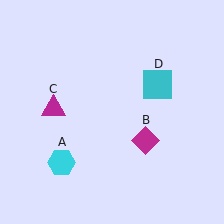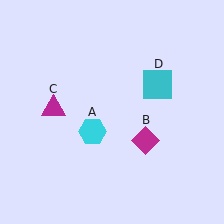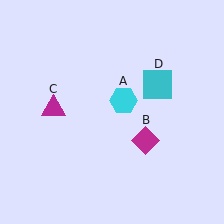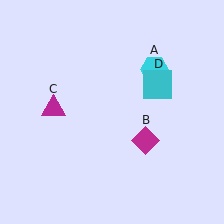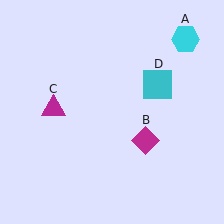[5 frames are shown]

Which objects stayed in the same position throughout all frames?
Magenta diamond (object B) and magenta triangle (object C) and cyan square (object D) remained stationary.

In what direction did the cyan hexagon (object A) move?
The cyan hexagon (object A) moved up and to the right.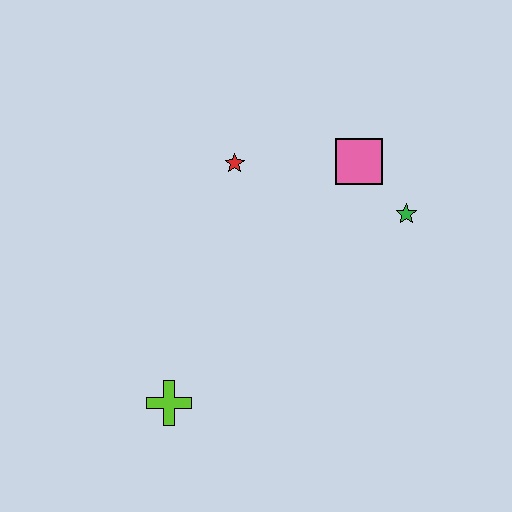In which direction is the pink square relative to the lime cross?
The pink square is above the lime cross.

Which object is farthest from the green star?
The lime cross is farthest from the green star.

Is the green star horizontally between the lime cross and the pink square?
No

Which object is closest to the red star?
The pink square is closest to the red star.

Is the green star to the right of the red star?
Yes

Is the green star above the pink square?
No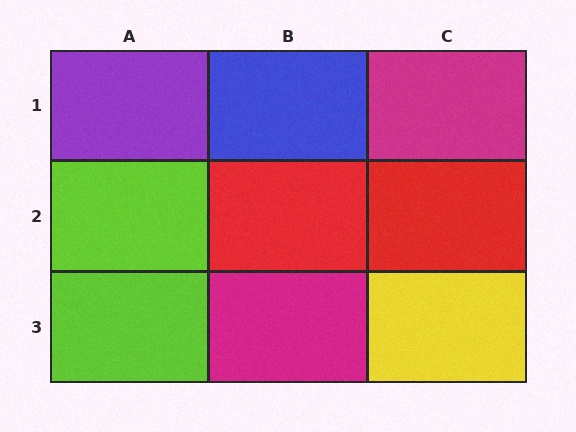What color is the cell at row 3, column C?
Yellow.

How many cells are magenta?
2 cells are magenta.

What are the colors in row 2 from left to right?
Lime, red, red.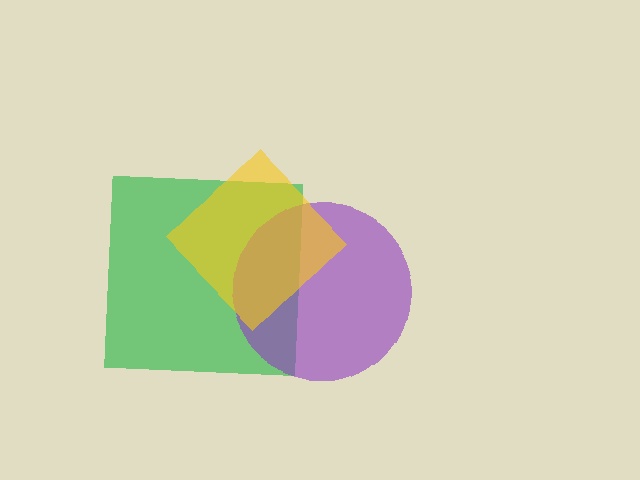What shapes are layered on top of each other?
The layered shapes are: a green square, a purple circle, a yellow diamond.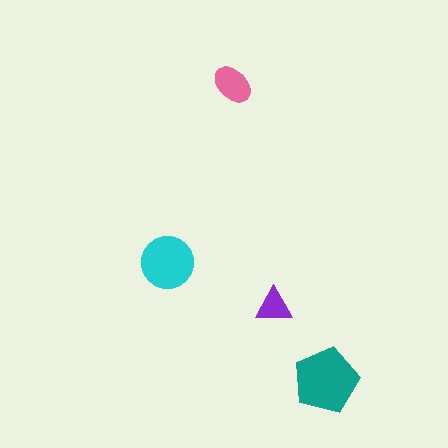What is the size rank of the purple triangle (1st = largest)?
4th.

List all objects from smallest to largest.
The purple triangle, the pink ellipse, the cyan circle, the teal pentagon.